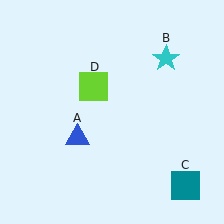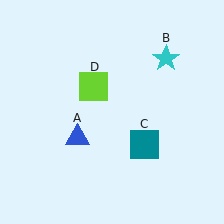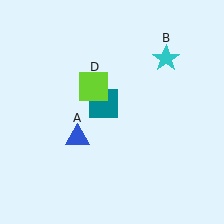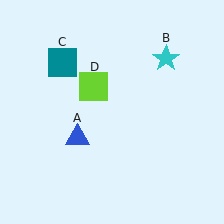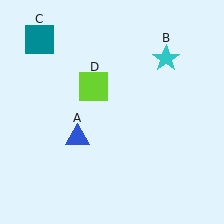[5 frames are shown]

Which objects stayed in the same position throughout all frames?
Blue triangle (object A) and cyan star (object B) and lime square (object D) remained stationary.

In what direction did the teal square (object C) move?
The teal square (object C) moved up and to the left.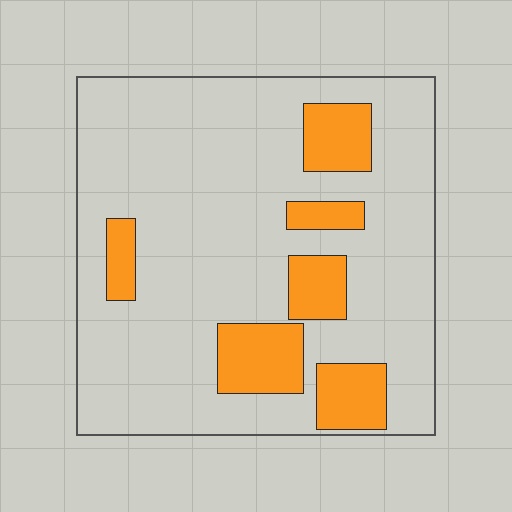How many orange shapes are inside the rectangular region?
6.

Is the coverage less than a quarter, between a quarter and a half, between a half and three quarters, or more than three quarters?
Less than a quarter.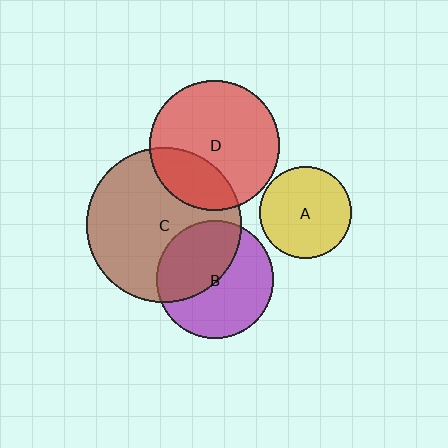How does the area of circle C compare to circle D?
Approximately 1.4 times.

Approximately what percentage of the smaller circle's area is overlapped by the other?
Approximately 25%.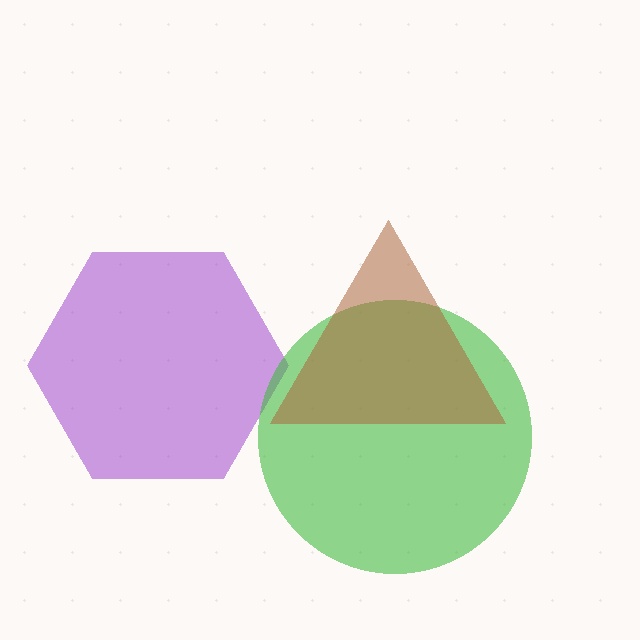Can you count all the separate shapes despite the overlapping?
Yes, there are 3 separate shapes.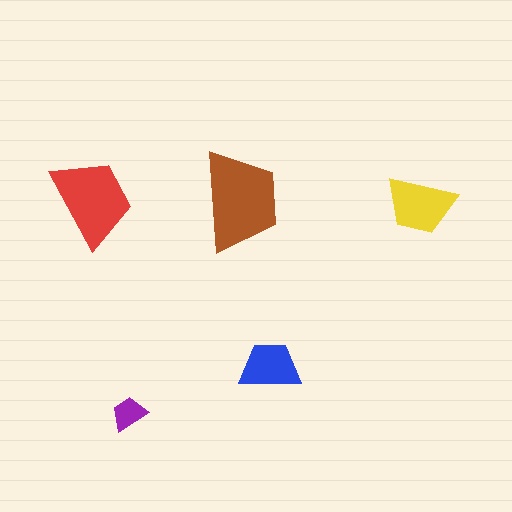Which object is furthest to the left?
The red trapezoid is leftmost.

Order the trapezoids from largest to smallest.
the brown one, the red one, the yellow one, the blue one, the purple one.